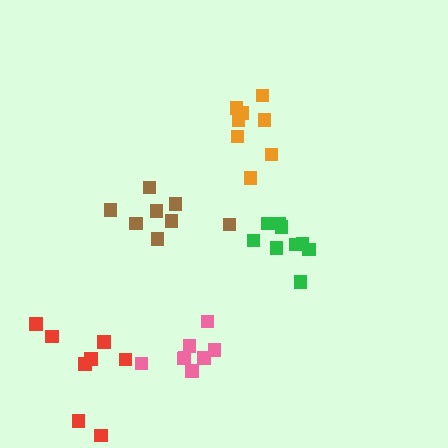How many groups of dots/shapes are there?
There are 5 groups.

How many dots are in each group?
Group 1: 9 dots, Group 2: 8 dots, Group 3: 8 dots, Group 4: 8 dots, Group 5: 8 dots (41 total).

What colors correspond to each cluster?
The clusters are colored: green, red, brown, pink, orange.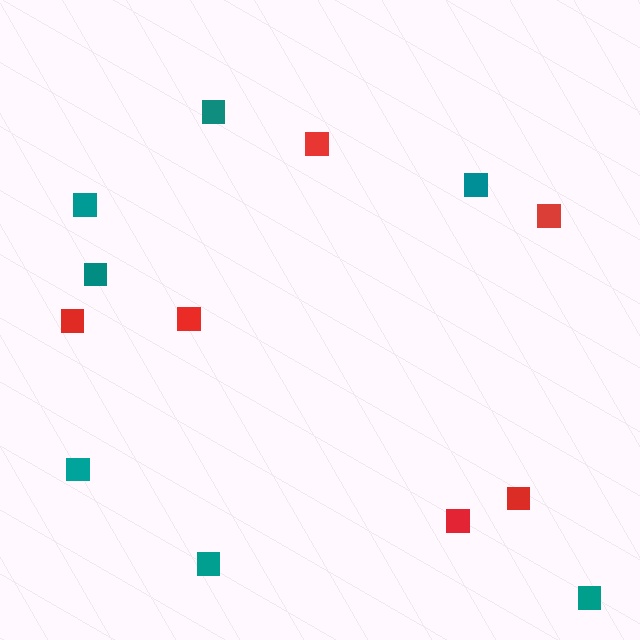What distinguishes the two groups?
There are 2 groups: one group of teal squares (7) and one group of red squares (6).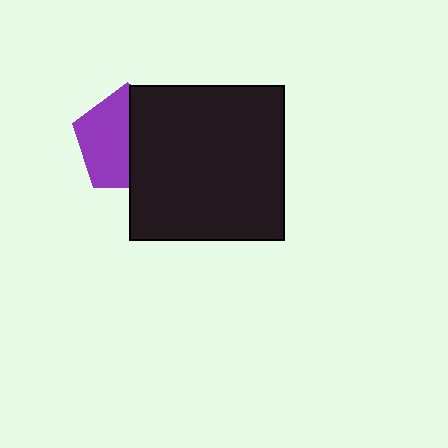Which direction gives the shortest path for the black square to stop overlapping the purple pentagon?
Moving right gives the shortest separation.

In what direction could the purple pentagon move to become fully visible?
The purple pentagon could move left. That would shift it out from behind the black square entirely.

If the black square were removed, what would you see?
You would see the complete purple pentagon.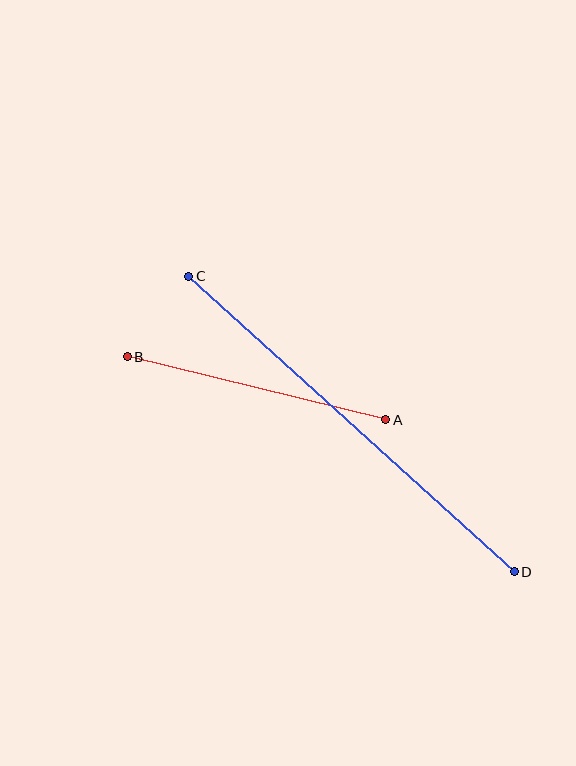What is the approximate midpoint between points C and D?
The midpoint is at approximately (351, 424) pixels.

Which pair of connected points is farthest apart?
Points C and D are farthest apart.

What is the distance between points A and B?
The distance is approximately 266 pixels.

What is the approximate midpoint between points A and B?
The midpoint is at approximately (257, 388) pixels.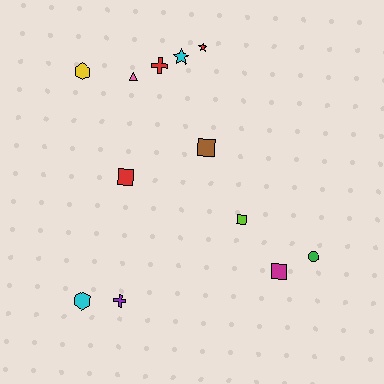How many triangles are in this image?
There is 1 triangle.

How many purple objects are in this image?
There is 1 purple object.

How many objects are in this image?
There are 12 objects.